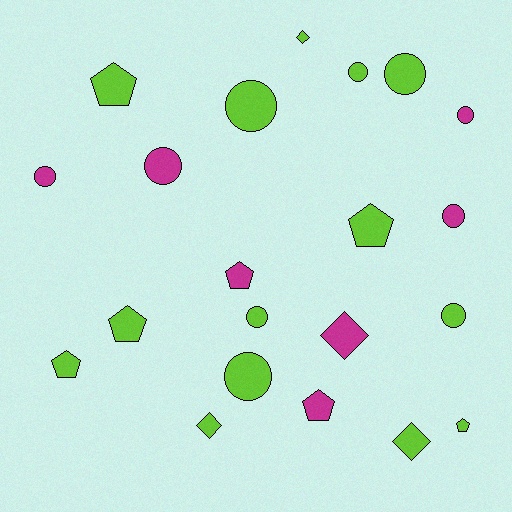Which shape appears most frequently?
Circle, with 10 objects.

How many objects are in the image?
There are 21 objects.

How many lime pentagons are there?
There are 5 lime pentagons.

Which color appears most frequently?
Lime, with 14 objects.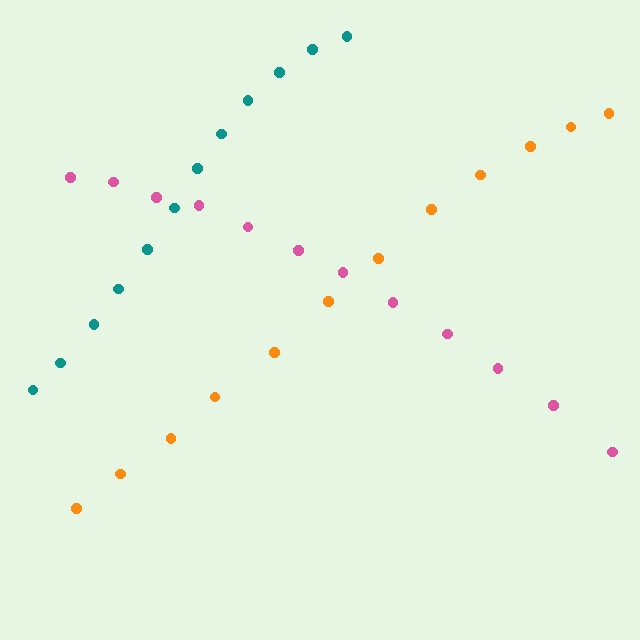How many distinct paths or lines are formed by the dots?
There are 3 distinct paths.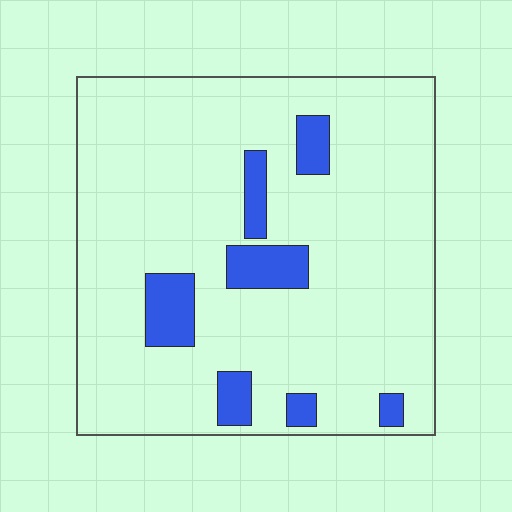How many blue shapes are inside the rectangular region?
7.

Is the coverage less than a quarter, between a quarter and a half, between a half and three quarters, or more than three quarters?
Less than a quarter.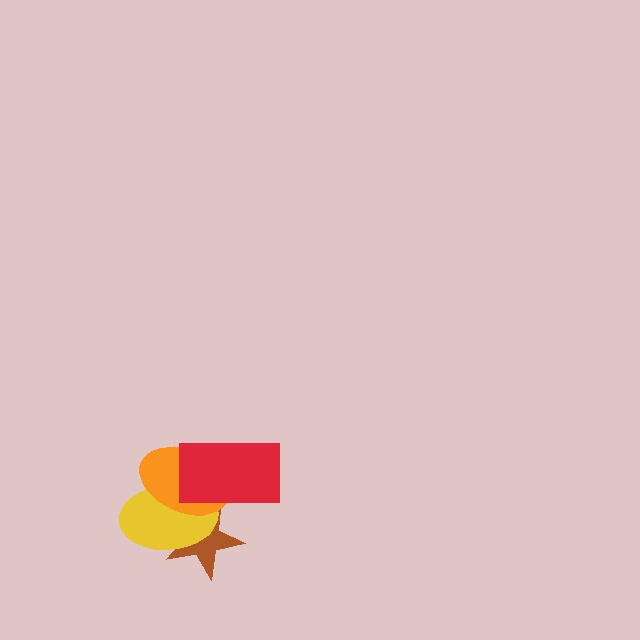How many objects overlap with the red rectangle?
3 objects overlap with the red rectangle.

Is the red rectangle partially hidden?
No, no other shape covers it.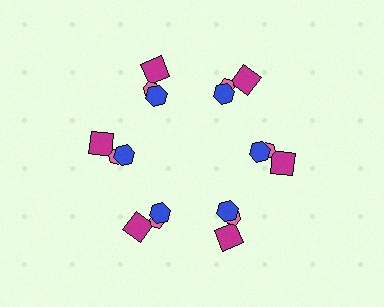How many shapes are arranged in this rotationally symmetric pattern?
There are 18 shapes, arranged in 6 groups of 3.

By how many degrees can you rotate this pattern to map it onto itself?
The pattern maps onto itself every 60 degrees of rotation.